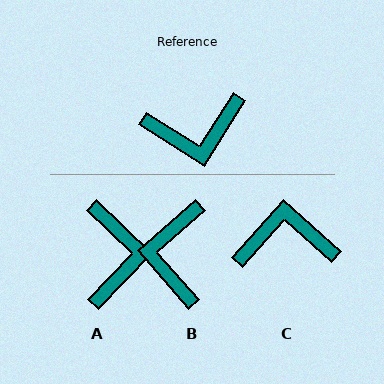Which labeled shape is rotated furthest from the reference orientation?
C, about 170 degrees away.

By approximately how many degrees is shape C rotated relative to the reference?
Approximately 170 degrees counter-clockwise.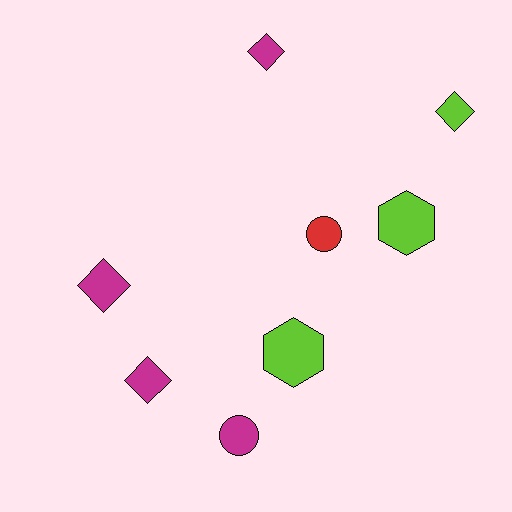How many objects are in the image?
There are 8 objects.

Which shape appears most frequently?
Diamond, with 4 objects.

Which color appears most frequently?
Magenta, with 4 objects.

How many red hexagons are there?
There are no red hexagons.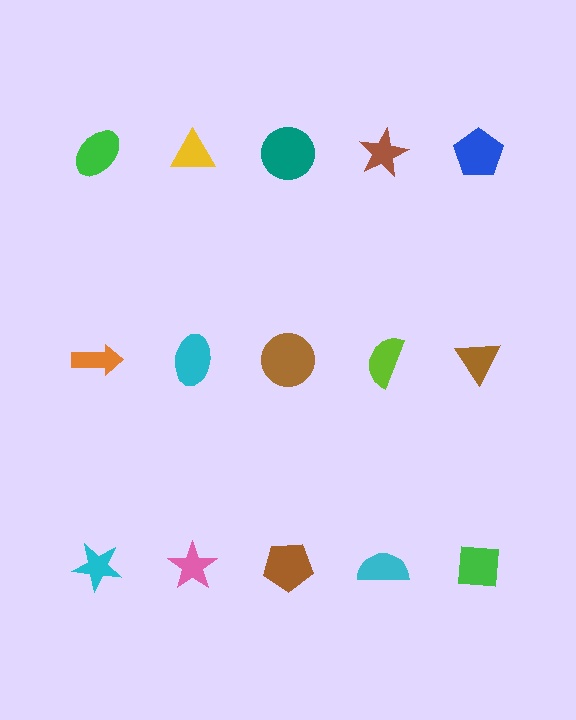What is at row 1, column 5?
A blue pentagon.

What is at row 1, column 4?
A brown star.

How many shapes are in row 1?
5 shapes.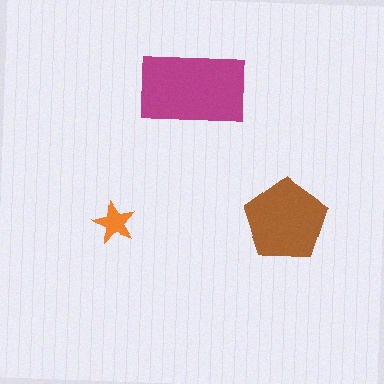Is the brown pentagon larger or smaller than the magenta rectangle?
Smaller.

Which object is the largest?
The magenta rectangle.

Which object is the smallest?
The orange star.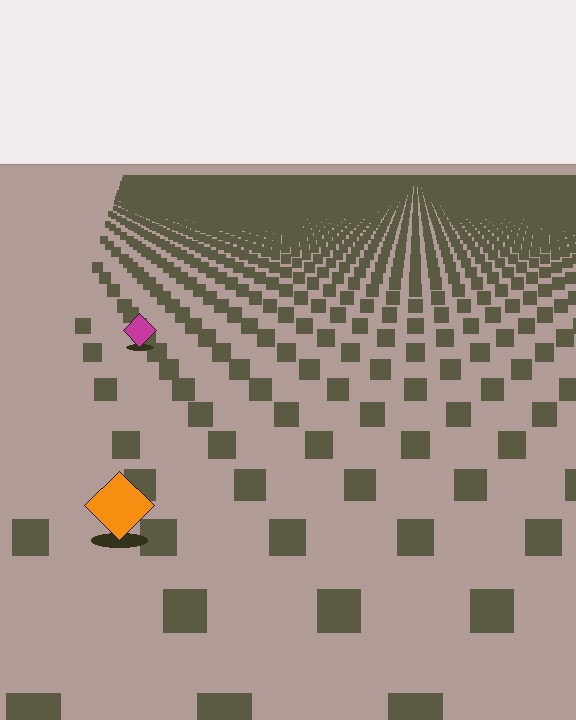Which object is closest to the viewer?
The orange diamond is closest. The texture marks near it are larger and more spread out.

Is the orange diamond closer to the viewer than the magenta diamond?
Yes. The orange diamond is closer — you can tell from the texture gradient: the ground texture is coarser near it.